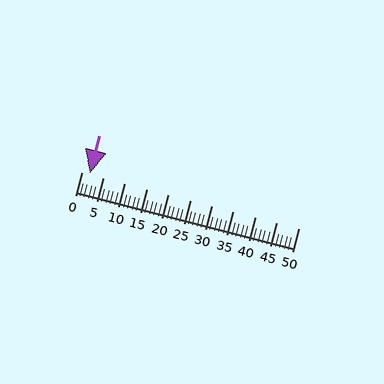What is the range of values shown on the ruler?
The ruler shows values from 0 to 50.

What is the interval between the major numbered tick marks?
The major tick marks are spaced 5 units apart.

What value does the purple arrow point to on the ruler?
The purple arrow points to approximately 2.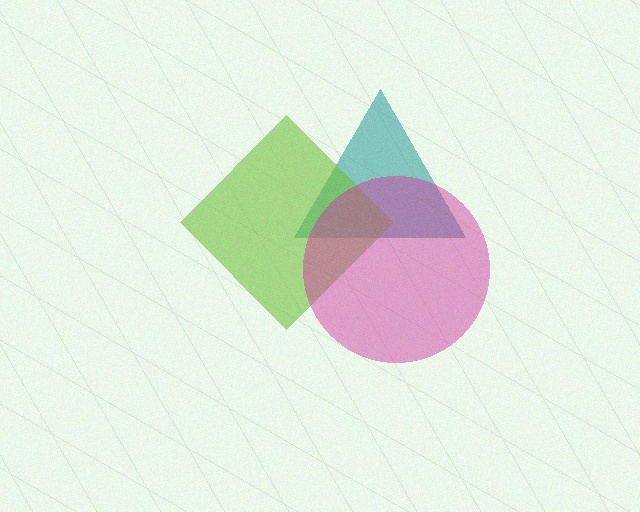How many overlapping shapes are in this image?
There are 3 overlapping shapes in the image.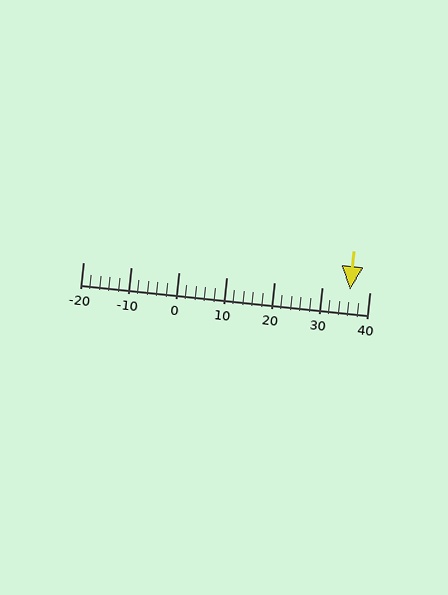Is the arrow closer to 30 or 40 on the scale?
The arrow is closer to 40.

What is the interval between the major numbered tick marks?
The major tick marks are spaced 10 units apart.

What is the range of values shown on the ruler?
The ruler shows values from -20 to 40.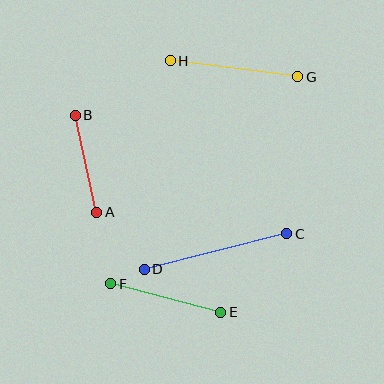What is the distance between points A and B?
The distance is approximately 99 pixels.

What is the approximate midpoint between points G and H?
The midpoint is at approximately (234, 69) pixels.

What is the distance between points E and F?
The distance is approximately 114 pixels.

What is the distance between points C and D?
The distance is approximately 147 pixels.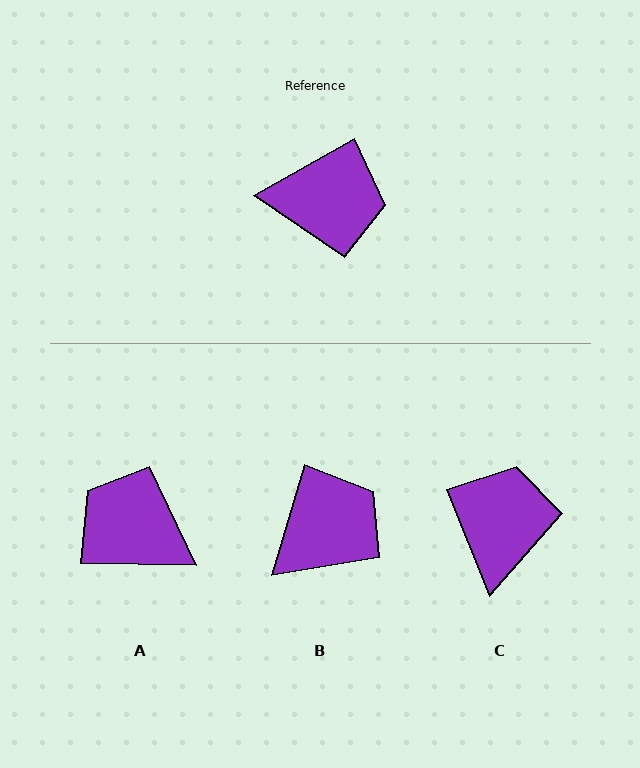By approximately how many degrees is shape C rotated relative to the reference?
Approximately 83 degrees counter-clockwise.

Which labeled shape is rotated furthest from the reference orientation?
A, about 150 degrees away.